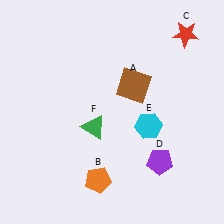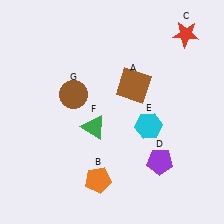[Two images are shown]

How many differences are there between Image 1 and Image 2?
There is 1 difference between the two images.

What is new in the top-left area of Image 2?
A brown circle (G) was added in the top-left area of Image 2.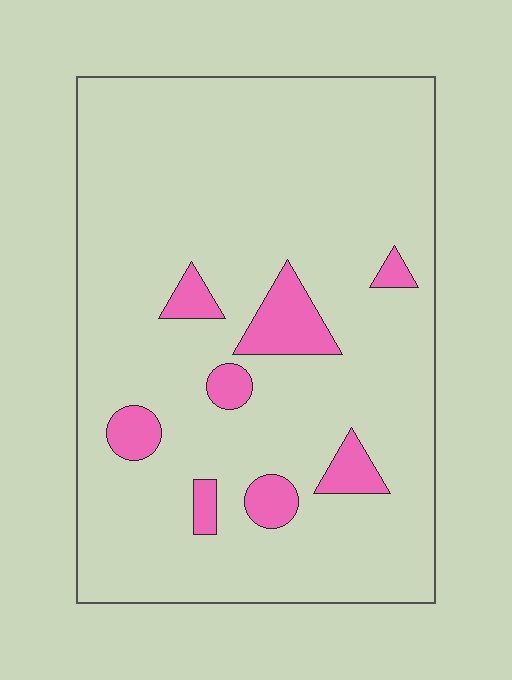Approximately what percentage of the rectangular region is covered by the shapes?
Approximately 10%.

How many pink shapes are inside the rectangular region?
8.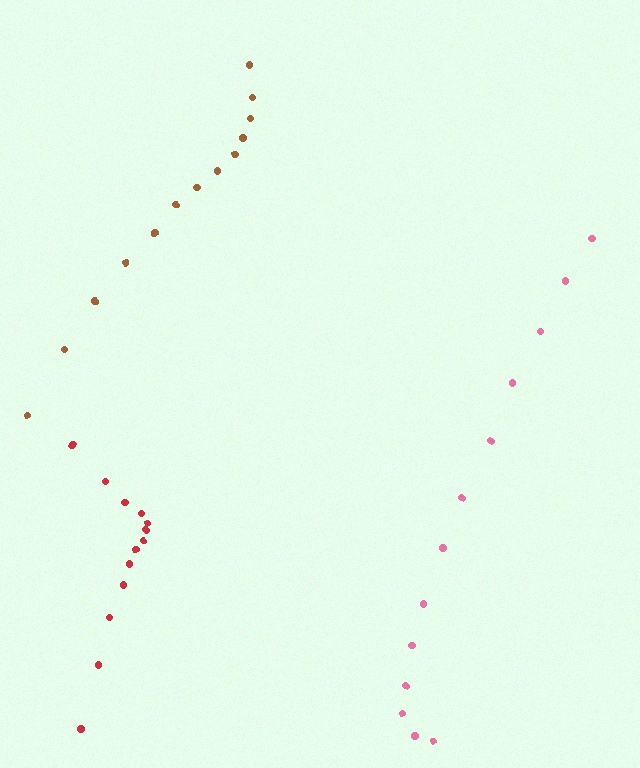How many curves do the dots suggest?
There are 3 distinct paths.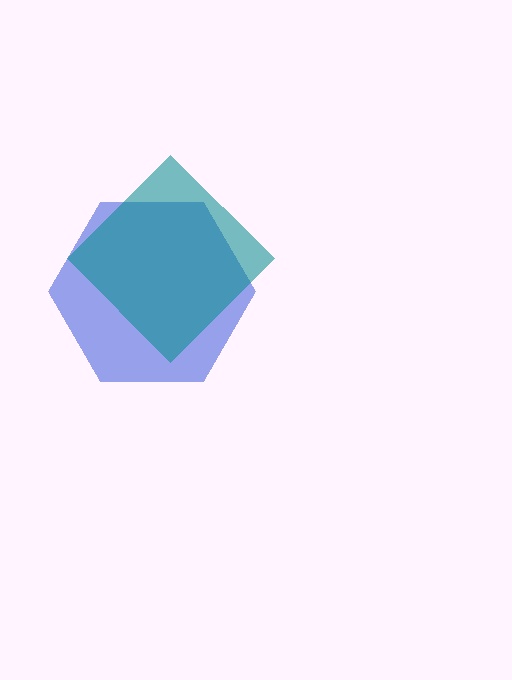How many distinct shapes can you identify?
There are 2 distinct shapes: a blue hexagon, a teal diamond.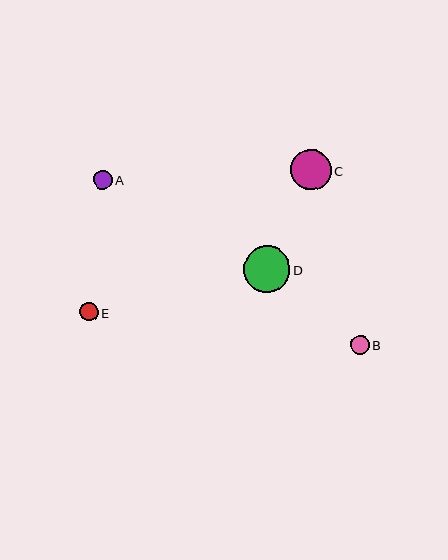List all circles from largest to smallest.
From largest to smallest: D, C, A, B, E.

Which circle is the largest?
Circle D is the largest with a size of approximately 47 pixels.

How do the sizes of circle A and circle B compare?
Circle A and circle B are approximately the same size.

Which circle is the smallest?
Circle E is the smallest with a size of approximately 18 pixels.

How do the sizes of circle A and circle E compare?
Circle A and circle E are approximately the same size.